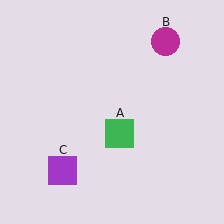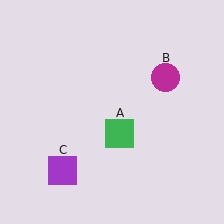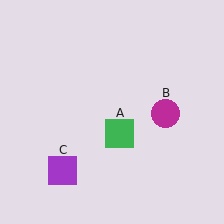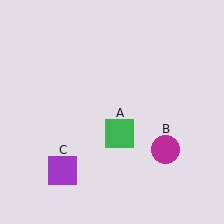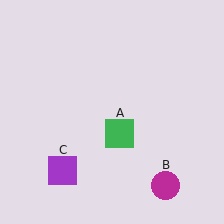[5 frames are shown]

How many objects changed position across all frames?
1 object changed position: magenta circle (object B).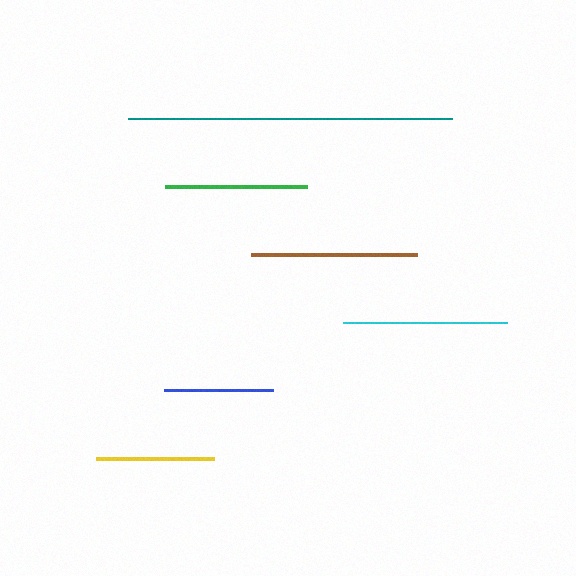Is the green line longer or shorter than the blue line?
The green line is longer than the blue line.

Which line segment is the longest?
The teal line is the longest at approximately 324 pixels.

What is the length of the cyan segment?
The cyan segment is approximately 164 pixels long.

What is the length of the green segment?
The green segment is approximately 141 pixels long.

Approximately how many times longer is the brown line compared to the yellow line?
The brown line is approximately 1.4 times the length of the yellow line.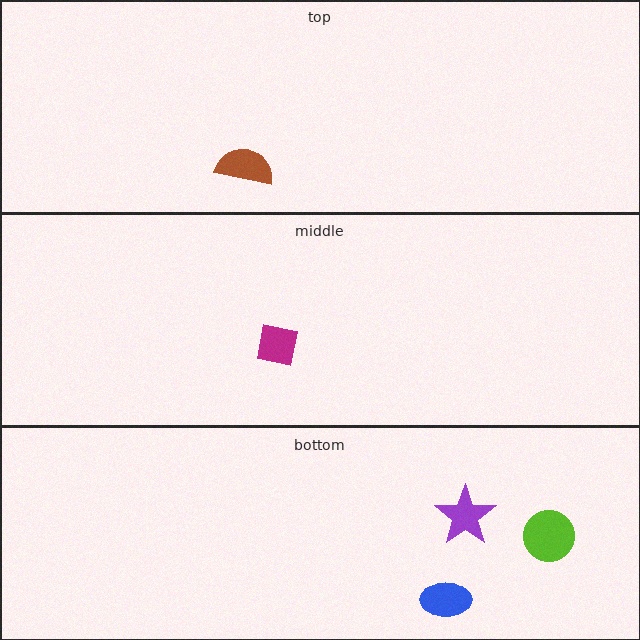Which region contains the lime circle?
The bottom region.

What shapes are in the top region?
The brown semicircle.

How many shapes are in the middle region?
1.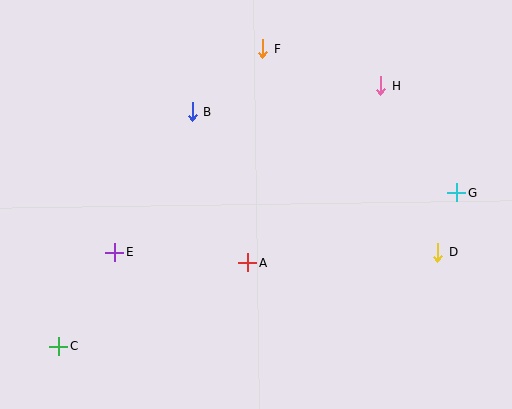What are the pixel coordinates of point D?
Point D is at (437, 252).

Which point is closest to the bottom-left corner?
Point C is closest to the bottom-left corner.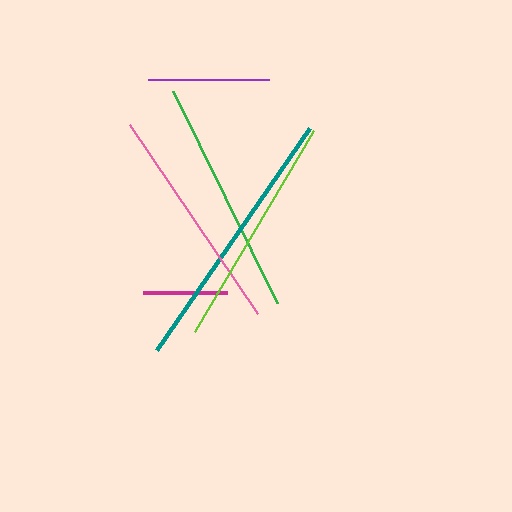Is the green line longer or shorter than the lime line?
The green line is longer than the lime line.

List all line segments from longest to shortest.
From longest to shortest: teal, green, lime, pink, purple, magenta.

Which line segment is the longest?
The teal line is the longest at approximately 270 pixels.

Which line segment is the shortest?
The magenta line is the shortest at approximately 84 pixels.